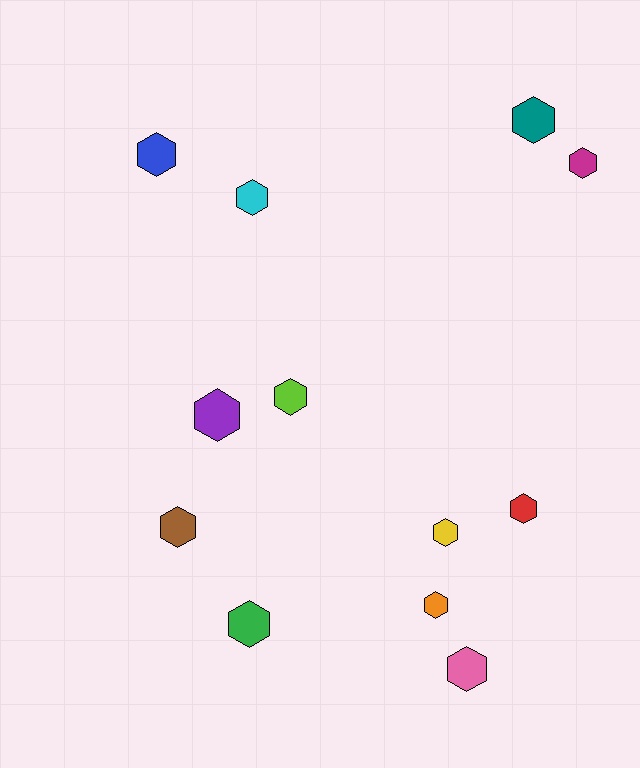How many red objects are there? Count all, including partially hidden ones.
There is 1 red object.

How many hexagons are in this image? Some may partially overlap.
There are 12 hexagons.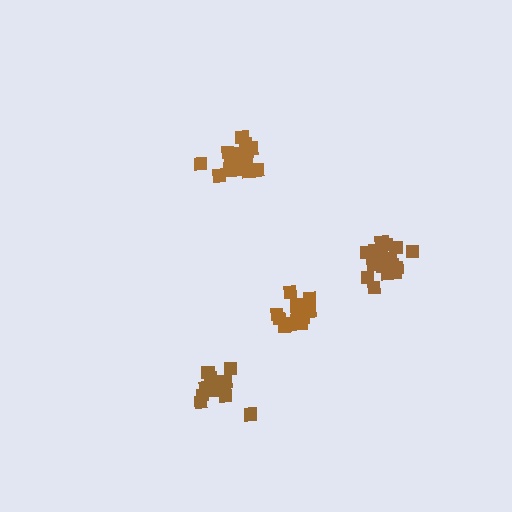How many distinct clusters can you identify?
There are 4 distinct clusters.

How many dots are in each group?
Group 1: 17 dots, Group 2: 15 dots, Group 3: 21 dots, Group 4: 21 dots (74 total).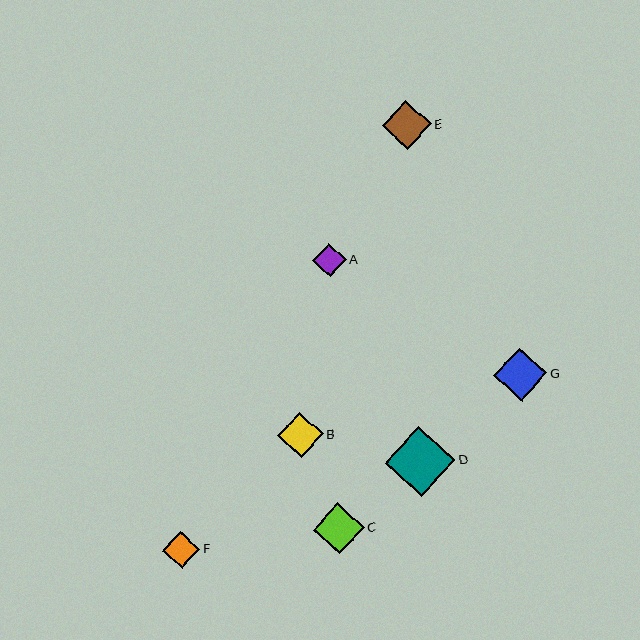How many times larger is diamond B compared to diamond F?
Diamond B is approximately 1.2 times the size of diamond F.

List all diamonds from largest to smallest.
From largest to smallest: D, G, C, E, B, F, A.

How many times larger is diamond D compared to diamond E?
Diamond D is approximately 1.4 times the size of diamond E.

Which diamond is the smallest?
Diamond A is the smallest with a size of approximately 33 pixels.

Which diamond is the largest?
Diamond D is the largest with a size of approximately 70 pixels.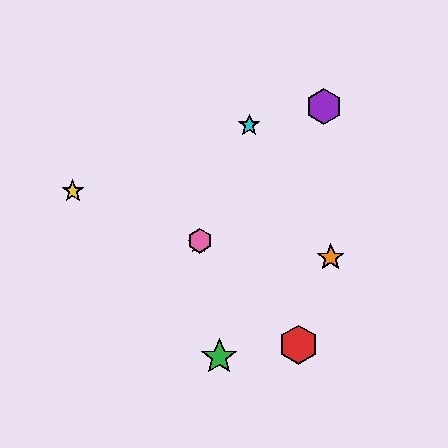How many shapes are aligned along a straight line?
3 shapes (the blue star, the cyan star, the pink hexagon) are aligned along a straight line.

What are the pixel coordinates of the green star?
The green star is at (219, 357).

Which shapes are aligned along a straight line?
The blue star, the cyan star, the pink hexagon are aligned along a straight line.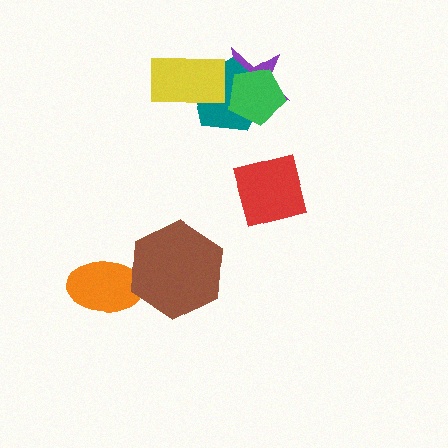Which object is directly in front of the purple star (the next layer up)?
The teal pentagon is directly in front of the purple star.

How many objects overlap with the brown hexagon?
1 object overlaps with the brown hexagon.